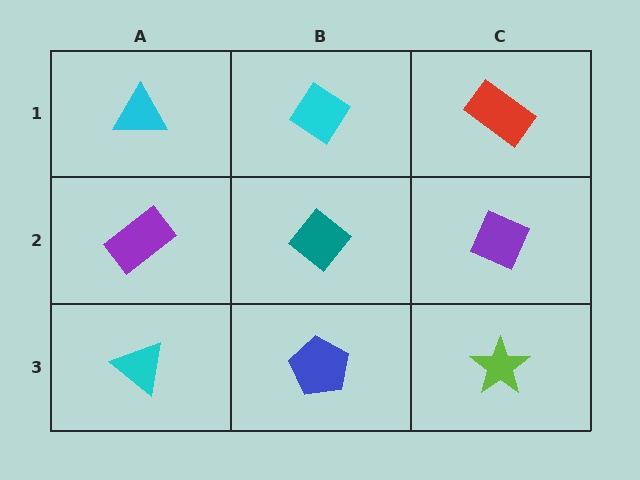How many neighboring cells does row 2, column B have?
4.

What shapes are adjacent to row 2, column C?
A red rectangle (row 1, column C), a lime star (row 3, column C), a teal diamond (row 2, column B).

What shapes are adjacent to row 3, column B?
A teal diamond (row 2, column B), a cyan triangle (row 3, column A), a lime star (row 3, column C).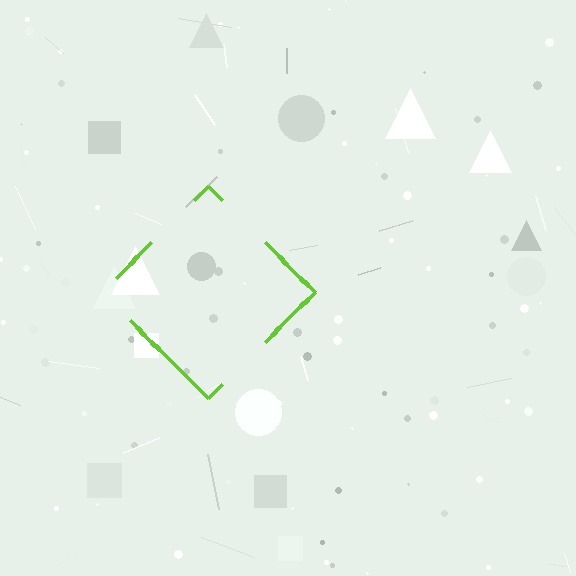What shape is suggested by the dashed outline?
The dashed outline suggests a diamond.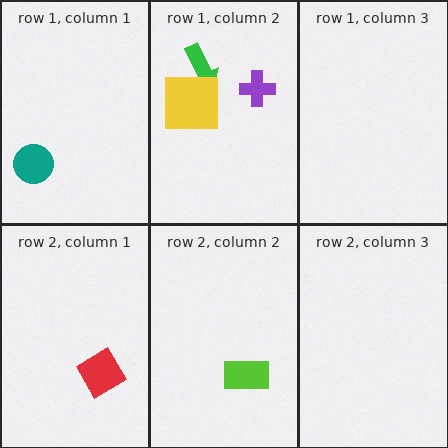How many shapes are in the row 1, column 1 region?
1.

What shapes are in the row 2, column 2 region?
The lime rectangle.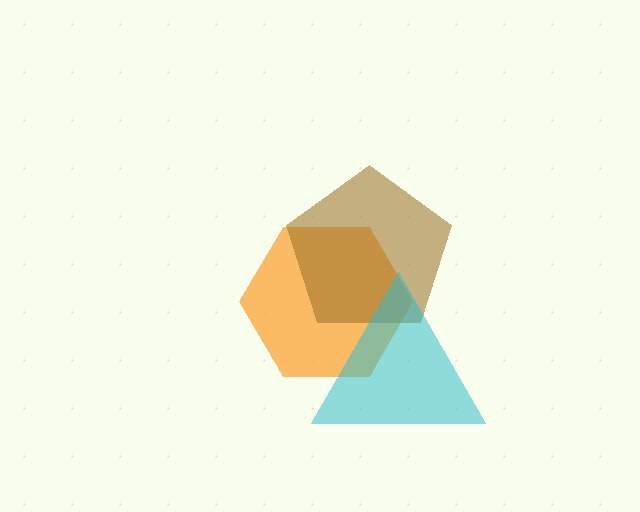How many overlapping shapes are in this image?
There are 3 overlapping shapes in the image.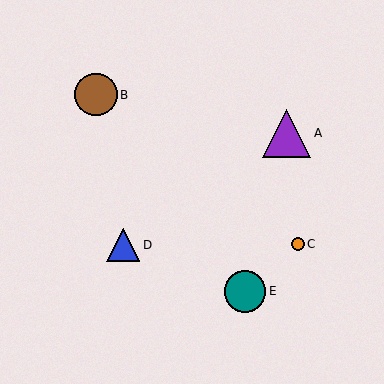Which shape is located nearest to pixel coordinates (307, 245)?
The orange circle (labeled C) at (298, 244) is nearest to that location.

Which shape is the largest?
The purple triangle (labeled A) is the largest.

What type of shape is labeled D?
Shape D is a blue triangle.